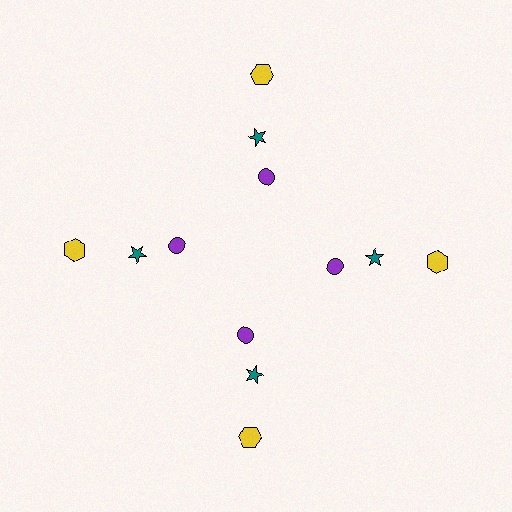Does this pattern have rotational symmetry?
Yes, this pattern has 4-fold rotational symmetry. It looks the same after rotating 90 degrees around the center.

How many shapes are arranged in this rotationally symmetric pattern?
There are 12 shapes, arranged in 4 groups of 3.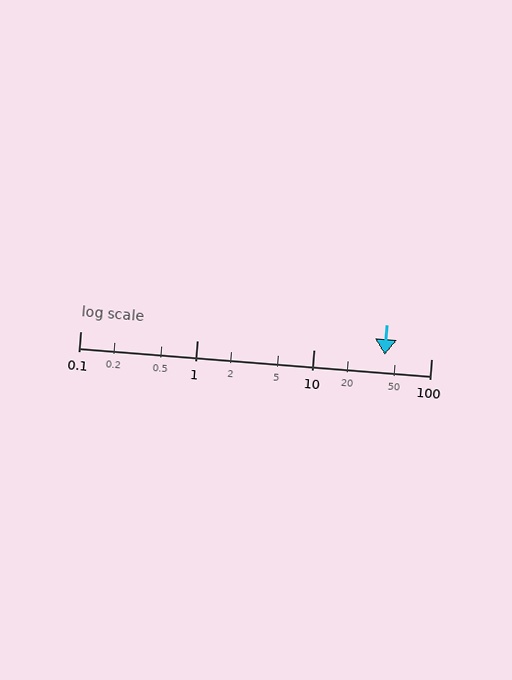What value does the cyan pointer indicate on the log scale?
The pointer indicates approximately 40.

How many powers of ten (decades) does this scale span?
The scale spans 3 decades, from 0.1 to 100.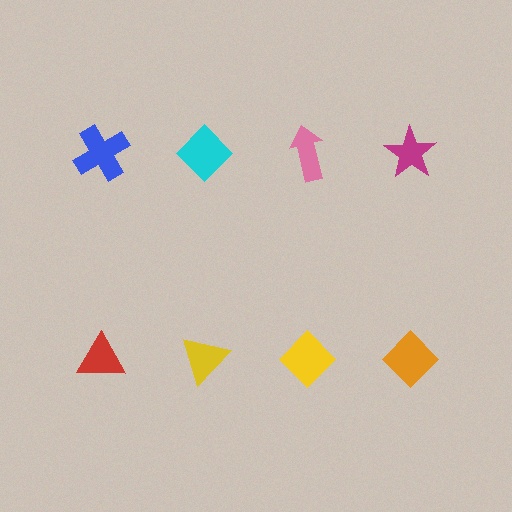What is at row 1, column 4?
A magenta star.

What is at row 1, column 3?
A pink arrow.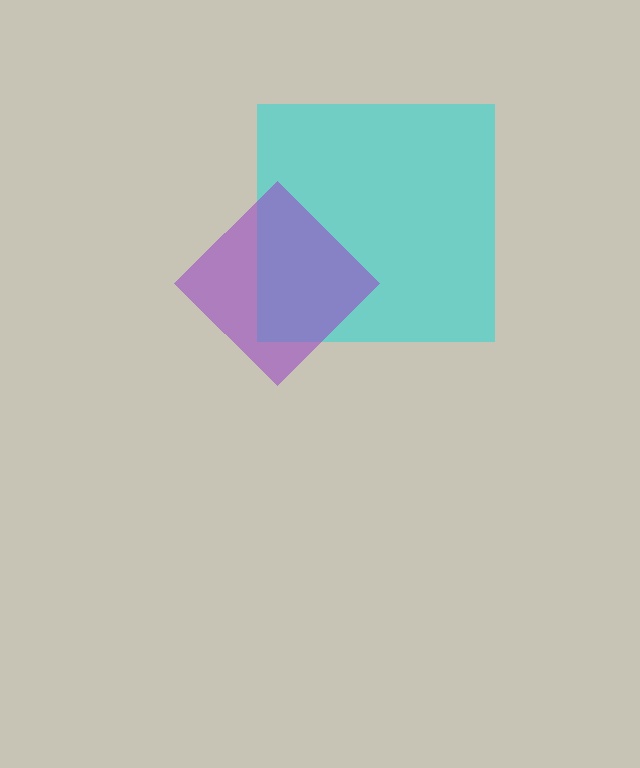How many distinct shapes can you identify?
There are 2 distinct shapes: a cyan square, a purple diamond.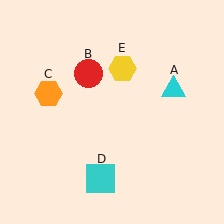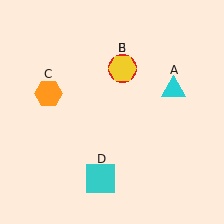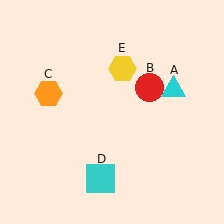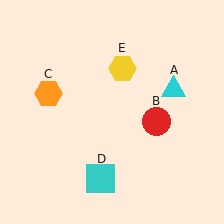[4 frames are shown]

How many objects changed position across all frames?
1 object changed position: red circle (object B).